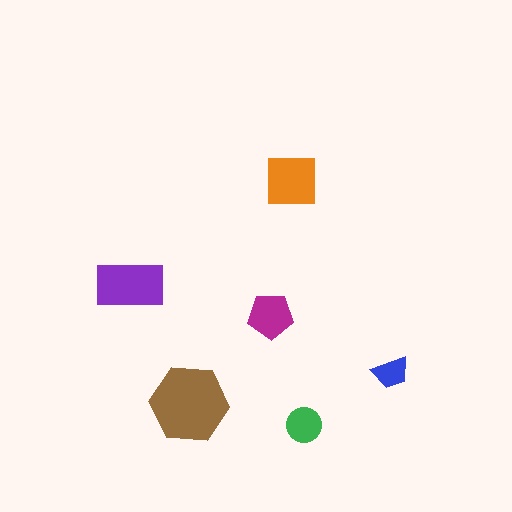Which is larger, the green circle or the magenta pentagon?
The magenta pentagon.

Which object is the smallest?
The blue trapezoid.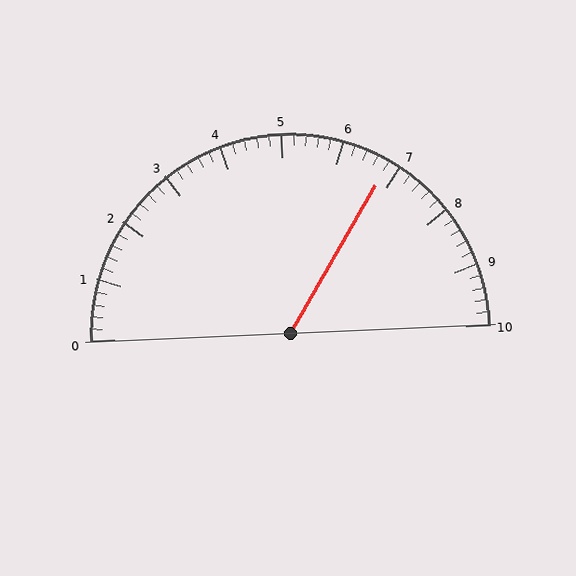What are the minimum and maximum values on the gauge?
The gauge ranges from 0 to 10.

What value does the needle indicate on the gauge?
The needle indicates approximately 6.8.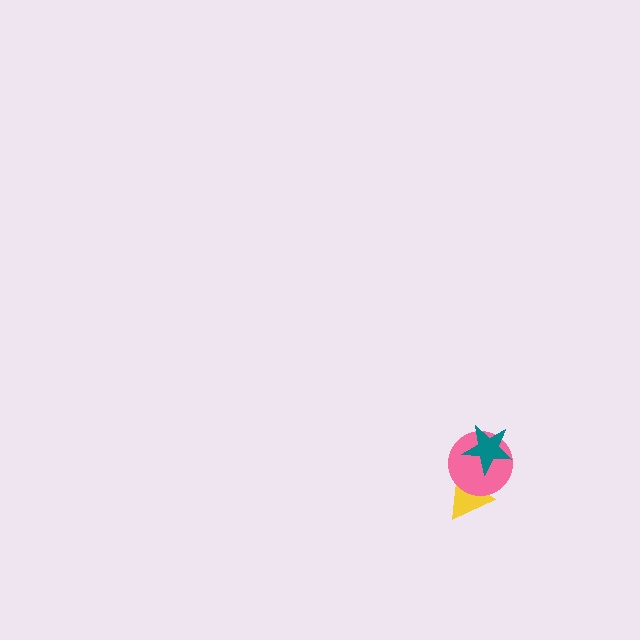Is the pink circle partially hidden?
Yes, it is partially covered by another shape.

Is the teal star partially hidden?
No, no other shape covers it.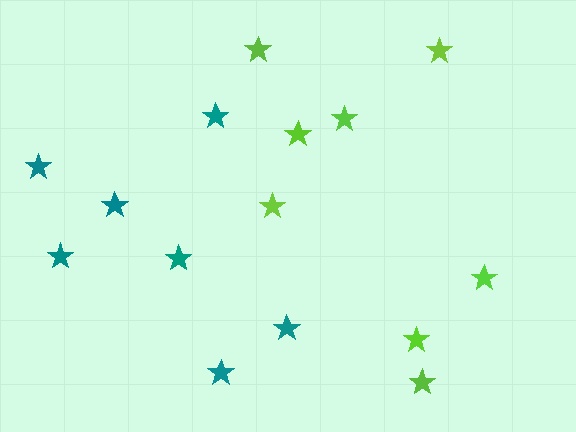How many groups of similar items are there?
There are 2 groups: one group of teal stars (7) and one group of lime stars (8).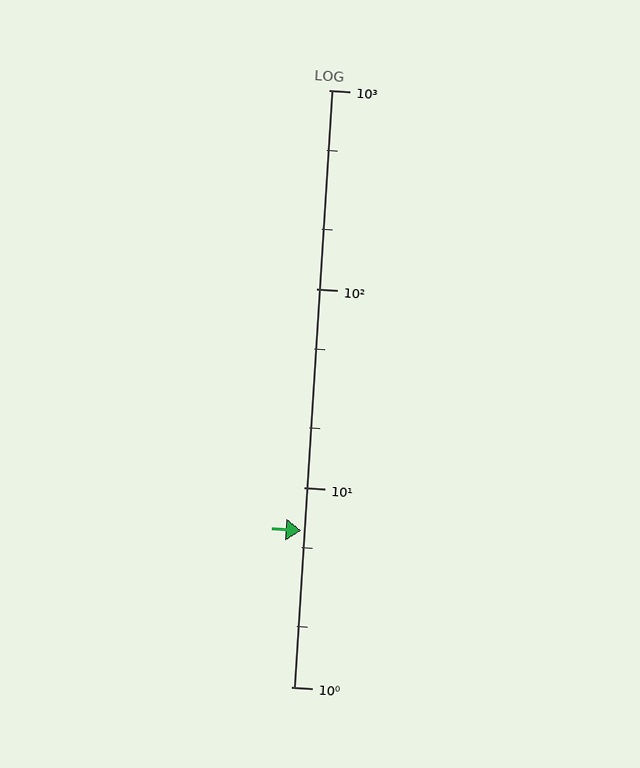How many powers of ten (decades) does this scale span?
The scale spans 3 decades, from 1 to 1000.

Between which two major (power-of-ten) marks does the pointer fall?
The pointer is between 1 and 10.